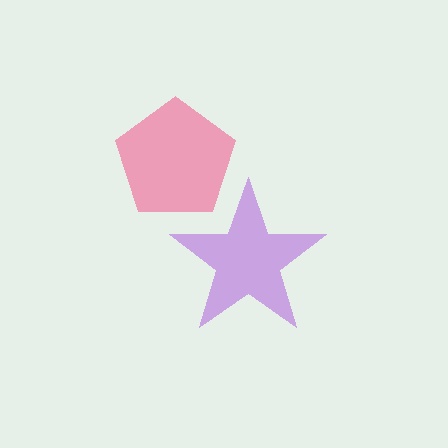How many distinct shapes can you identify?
There are 2 distinct shapes: a pink pentagon, a purple star.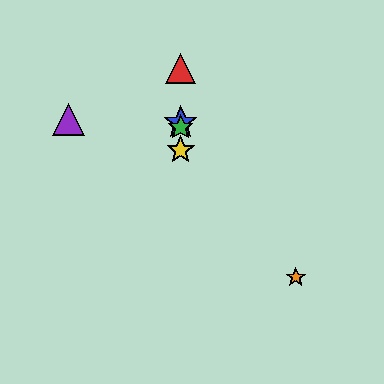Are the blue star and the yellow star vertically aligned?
Yes, both are at x≈181.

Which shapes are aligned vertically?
The red triangle, the blue star, the green star, the yellow star are aligned vertically.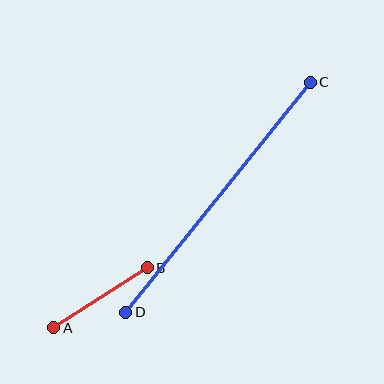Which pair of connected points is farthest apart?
Points C and D are farthest apart.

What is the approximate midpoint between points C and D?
The midpoint is at approximately (218, 197) pixels.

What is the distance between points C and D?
The distance is approximately 294 pixels.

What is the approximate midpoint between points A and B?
The midpoint is at approximately (101, 298) pixels.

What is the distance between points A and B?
The distance is approximately 111 pixels.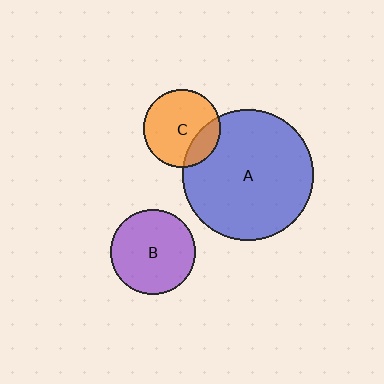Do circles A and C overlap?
Yes.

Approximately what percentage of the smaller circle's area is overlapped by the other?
Approximately 20%.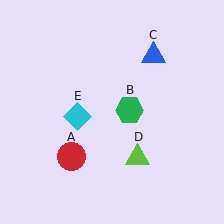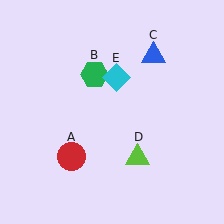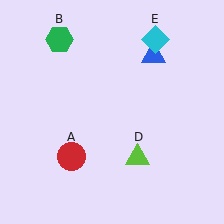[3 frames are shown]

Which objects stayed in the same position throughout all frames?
Red circle (object A) and blue triangle (object C) and lime triangle (object D) remained stationary.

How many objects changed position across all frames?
2 objects changed position: green hexagon (object B), cyan diamond (object E).